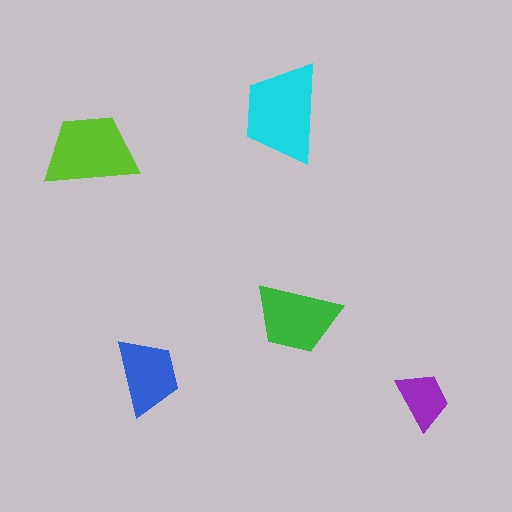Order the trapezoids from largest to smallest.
the cyan one, the lime one, the green one, the blue one, the purple one.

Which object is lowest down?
The purple trapezoid is bottommost.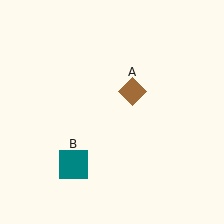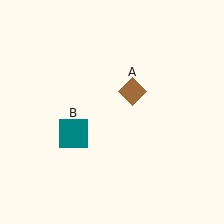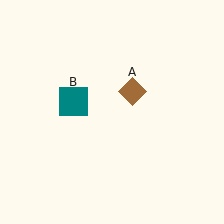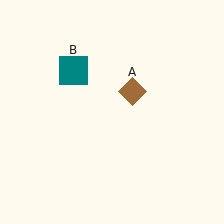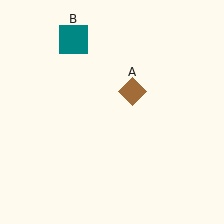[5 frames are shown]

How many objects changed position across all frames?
1 object changed position: teal square (object B).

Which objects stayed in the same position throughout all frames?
Brown diamond (object A) remained stationary.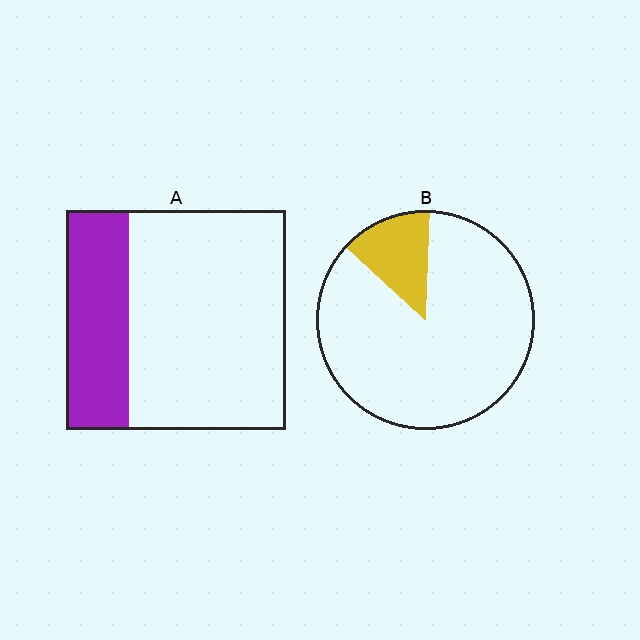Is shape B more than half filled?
No.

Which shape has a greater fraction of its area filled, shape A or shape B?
Shape A.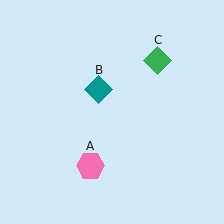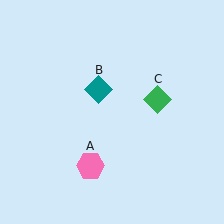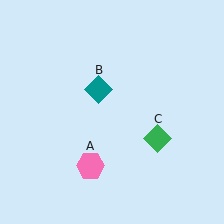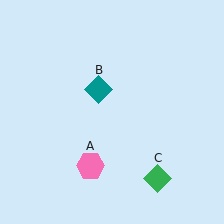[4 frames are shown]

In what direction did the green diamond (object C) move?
The green diamond (object C) moved down.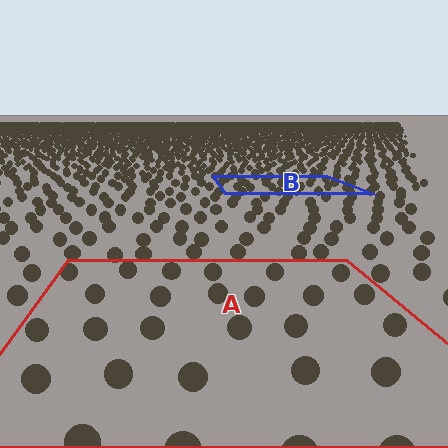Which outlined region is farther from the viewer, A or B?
Region B is farther from the viewer — the texture elements inside it appear smaller and more densely packed.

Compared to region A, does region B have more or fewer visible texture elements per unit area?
Region B has more texture elements per unit area — they are packed more densely because it is farther away.